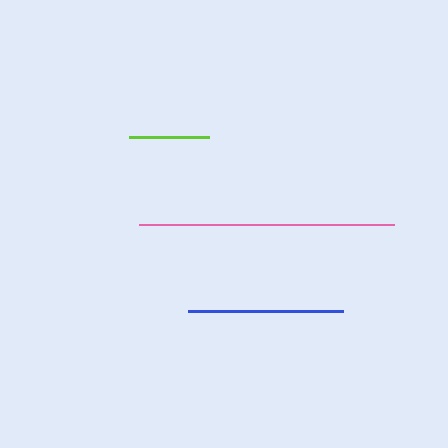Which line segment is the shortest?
The lime line is the shortest at approximately 81 pixels.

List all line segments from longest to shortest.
From longest to shortest: pink, blue, lime.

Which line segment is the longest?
The pink line is the longest at approximately 255 pixels.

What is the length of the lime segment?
The lime segment is approximately 81 pixels long.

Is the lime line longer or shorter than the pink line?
The pink line is longer than the lime line.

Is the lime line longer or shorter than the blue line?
The blue line is longer than the lime line.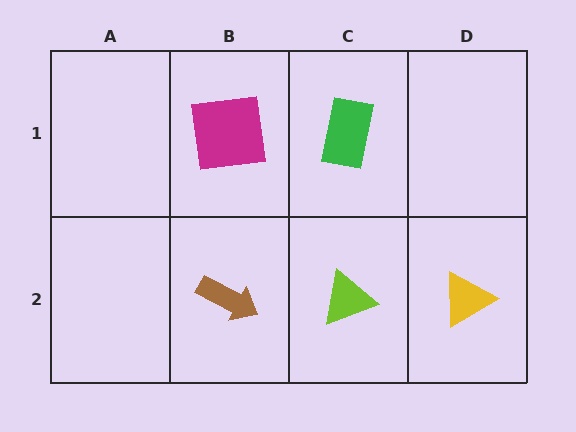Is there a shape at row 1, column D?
No, that cell is empty.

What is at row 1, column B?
A magenta square.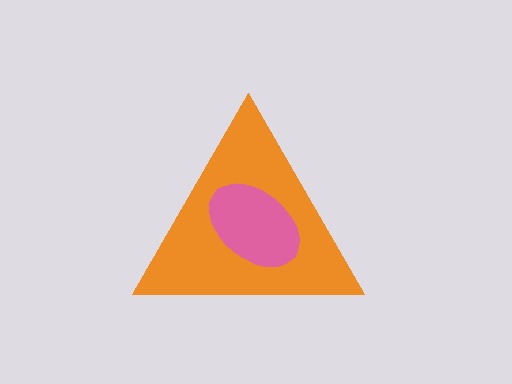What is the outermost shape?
The orange triangle.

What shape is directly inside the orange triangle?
The pink ellipse.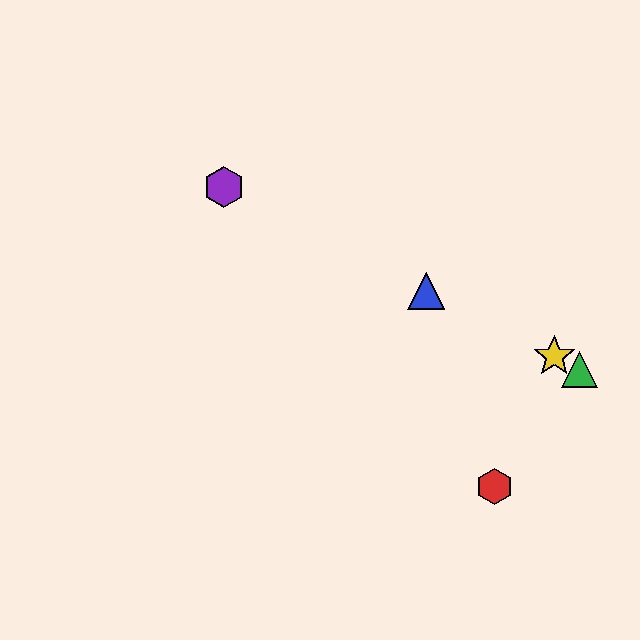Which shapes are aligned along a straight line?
The blue triangle, the green triangle, the yellow star, the purple hexagon are aligned along a straight line.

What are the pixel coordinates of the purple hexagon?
The purple hexagon is at (224, 187).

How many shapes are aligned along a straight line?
4 shapes (the blue triangle, the green triangle, the yellow star, the purple hexagon) are aligned along a straight line.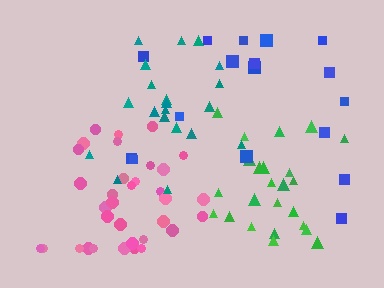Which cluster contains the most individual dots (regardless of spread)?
Pink (34).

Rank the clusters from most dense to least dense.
pink, teal, green, blue.